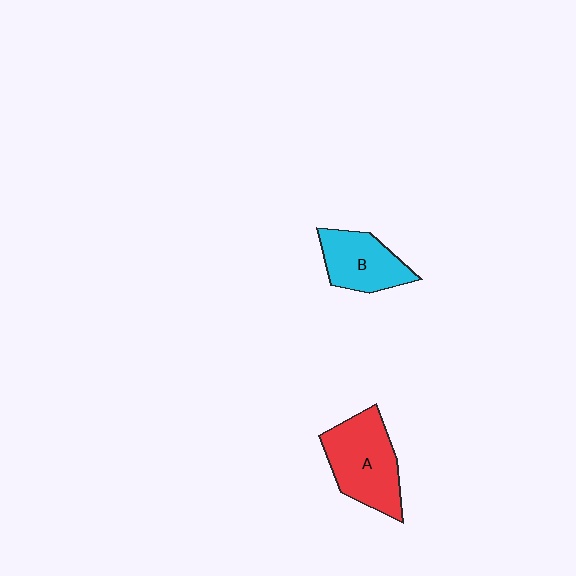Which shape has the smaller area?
Shape B (cyan).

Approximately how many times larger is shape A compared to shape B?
Approximately 1.3 times.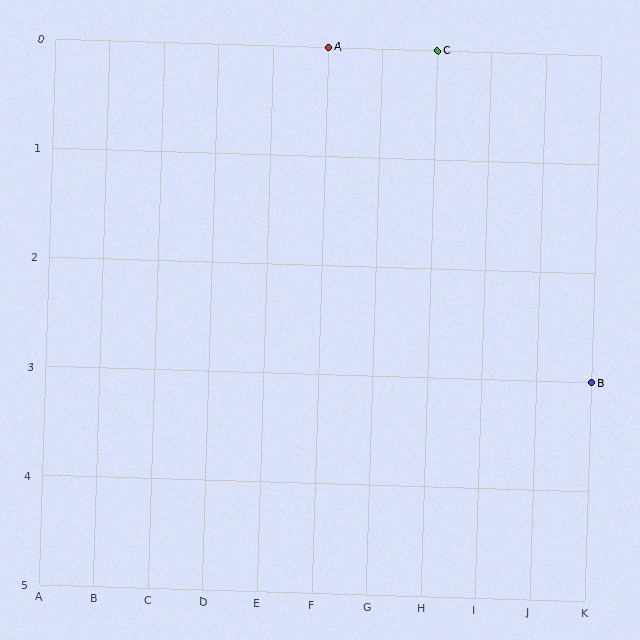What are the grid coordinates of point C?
Point C is at grid coordinates (H, 0).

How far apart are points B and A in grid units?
Points B and A are 5 columns and 3 rows apart (about 5.8 grid units diagonally).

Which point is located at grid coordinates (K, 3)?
Point B is at (K, 3).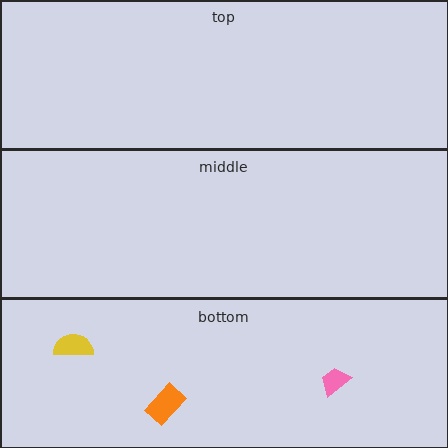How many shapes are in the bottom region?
3.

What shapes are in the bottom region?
The yellow semicircle, the orange rectangle, the pink trapezoid.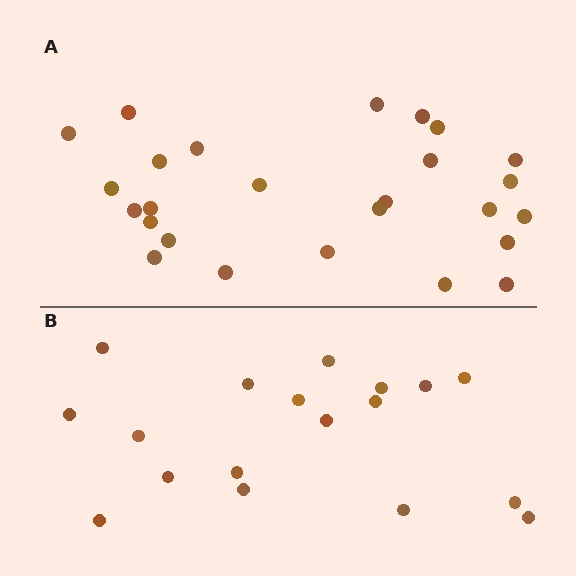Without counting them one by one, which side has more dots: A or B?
Region A (the top region) has more dots.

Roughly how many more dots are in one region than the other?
Region A has roughly 8 or so more dots than region B.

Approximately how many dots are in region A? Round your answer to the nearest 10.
About 30 dots. (The exact count is 26, which rounds to 30.)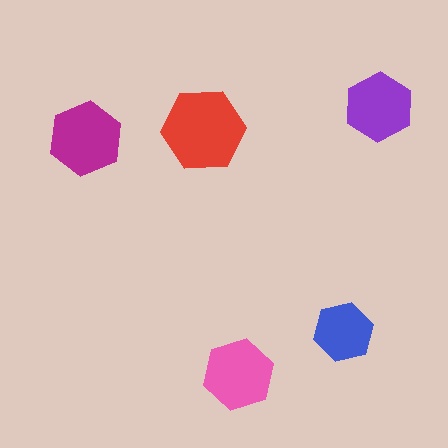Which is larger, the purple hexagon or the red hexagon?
The red one.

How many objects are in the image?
There are 5 objects in the image.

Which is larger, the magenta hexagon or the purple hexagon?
The magenta one.